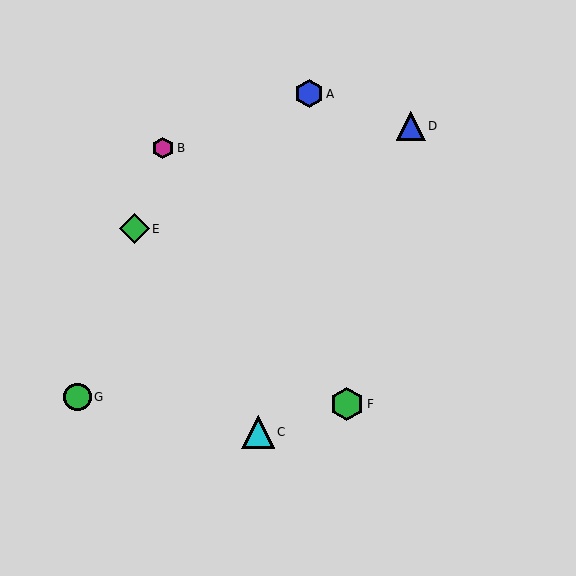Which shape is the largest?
The green hexagon (labeled F) is the largest.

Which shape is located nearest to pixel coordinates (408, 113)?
The blue triangle (labeled D) at (411, 126) is nearest to that location.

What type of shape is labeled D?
Shape D is a blue triangle.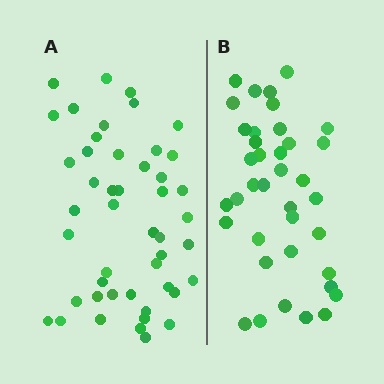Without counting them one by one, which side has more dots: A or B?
Region A (the left region) has more dots.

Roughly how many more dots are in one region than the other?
Region A has roughly 8 or so more dots than region B.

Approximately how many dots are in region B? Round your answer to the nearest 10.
About 40 dots. (The exact count is 38, which rounds to 40.)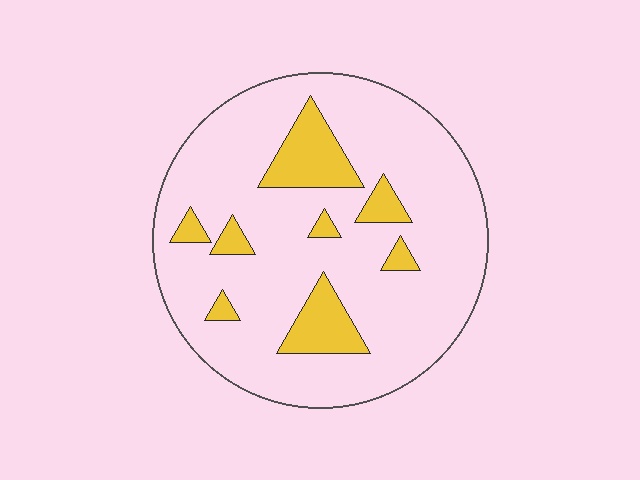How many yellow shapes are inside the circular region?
8.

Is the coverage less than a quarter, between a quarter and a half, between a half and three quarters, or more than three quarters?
Less than a quarter.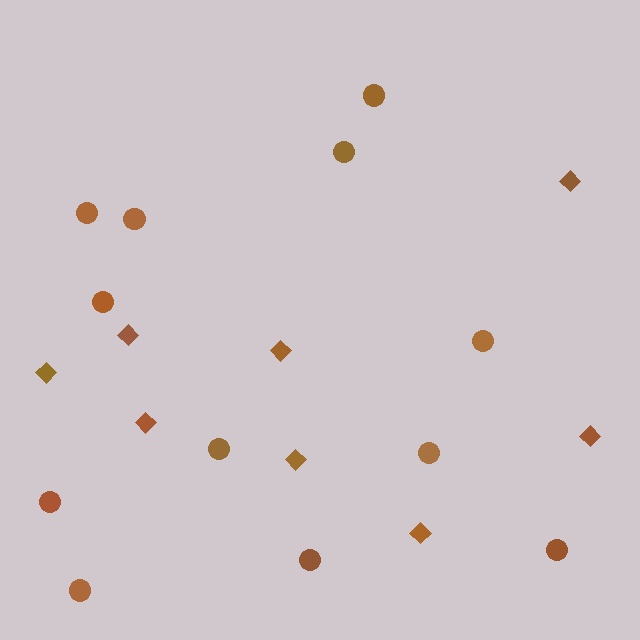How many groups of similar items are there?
There are 2 groups: one group of circles (12) and one group of diamonds (8).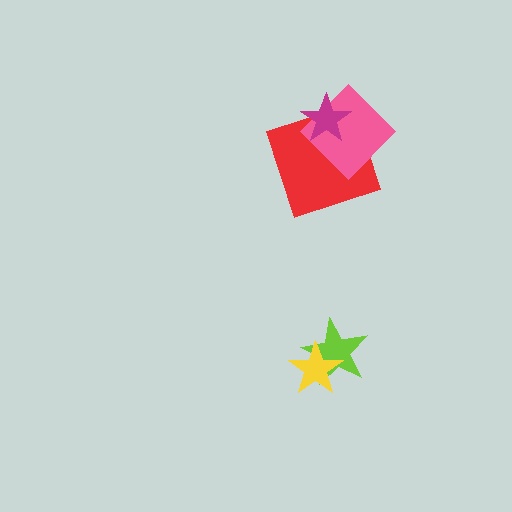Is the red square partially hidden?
Yes, it is partially covered by another shape.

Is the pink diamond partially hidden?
Yes, it is partially covered by another shape.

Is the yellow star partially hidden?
No, no other shape covers it.